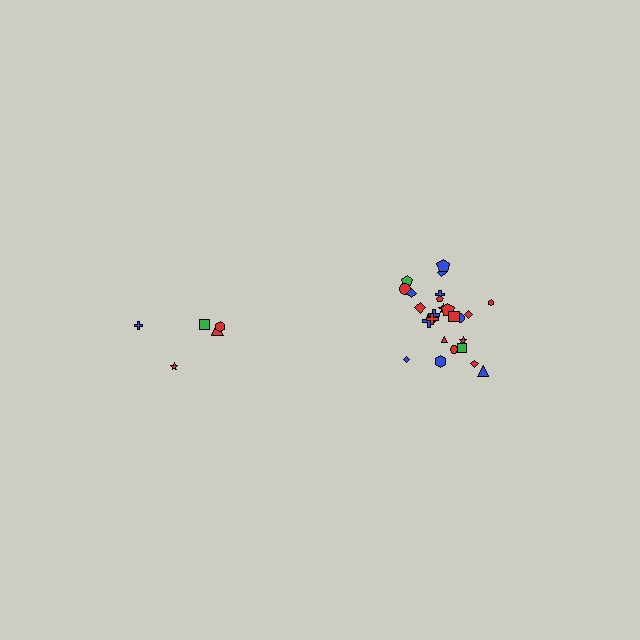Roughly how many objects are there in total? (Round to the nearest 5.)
Roughly 30 objects in total.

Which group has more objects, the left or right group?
The right group.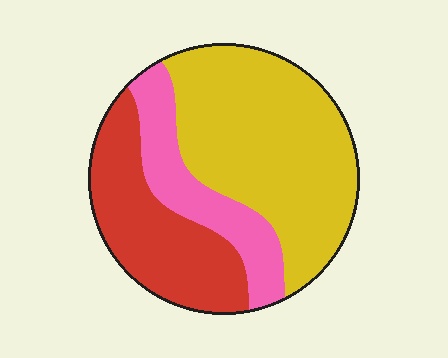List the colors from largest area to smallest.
From largest to smallest: yellow, red, pink.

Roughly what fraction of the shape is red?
Red takes up between a quarter and a half of the shape.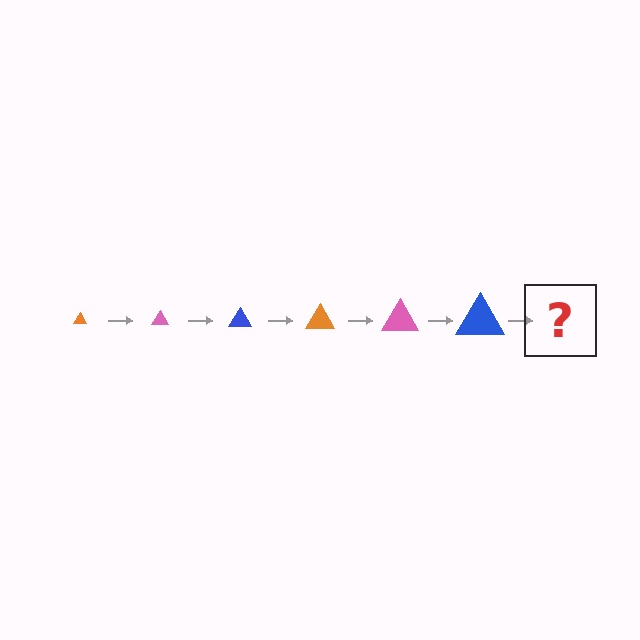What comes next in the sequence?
The next element should be an orange triangle, larger than the previous one.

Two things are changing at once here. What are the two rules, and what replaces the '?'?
The two rules are that the triangle grows larger each step and the color cycles through orange, pink, and blue. The '?' should be an orange triangle, larger than the previous one.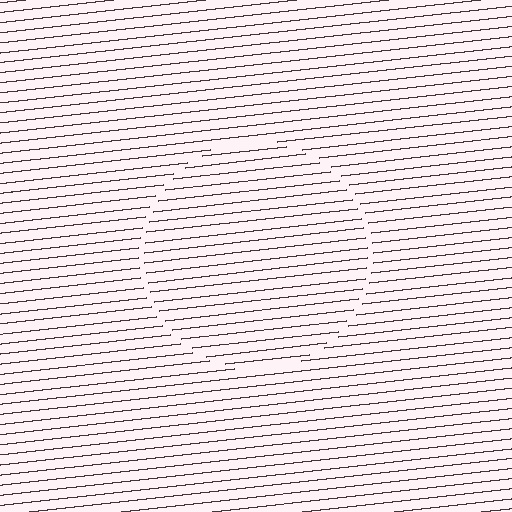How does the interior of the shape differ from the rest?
The interior of the shape contains the same grating, shifted by half a period — the contour is defined by the phase discontinuity where line-ends from the inner and outer gratings abut.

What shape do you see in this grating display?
An illusory circle. The interior of the shape contains the same grating, shifted by half a period — the contour is defined by the phase discontinuity where line-ends from the inner and outer gratings abut.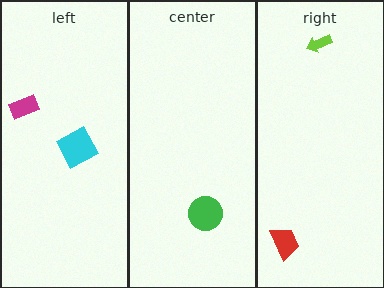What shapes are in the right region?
The red trapezoid, the lime arrow.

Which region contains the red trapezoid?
The right region.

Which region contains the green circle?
The center region.